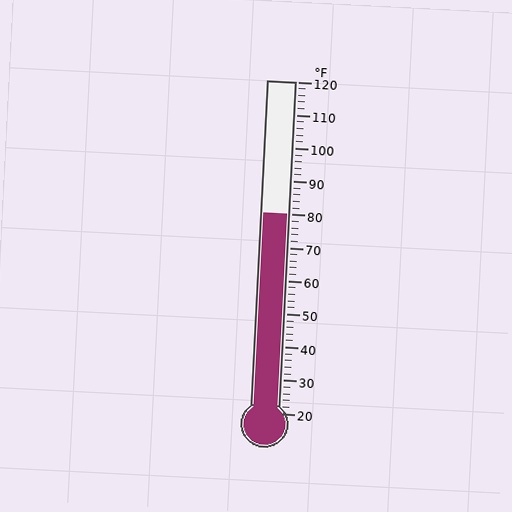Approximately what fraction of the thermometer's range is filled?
The thermometer is filled to approximately 60% of its range.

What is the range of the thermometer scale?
The thermometer scale ranges from 20°F to 120°F.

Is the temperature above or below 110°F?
The temperature is below 110°F.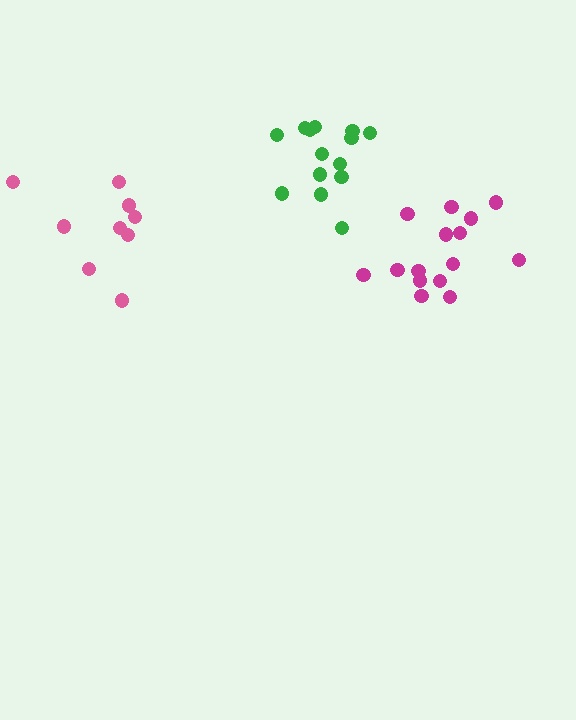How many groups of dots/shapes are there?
There are 3 groups.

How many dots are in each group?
Group 1: 9 dots, Group 2: 14 dots, Group 3: 15 dots (38 total).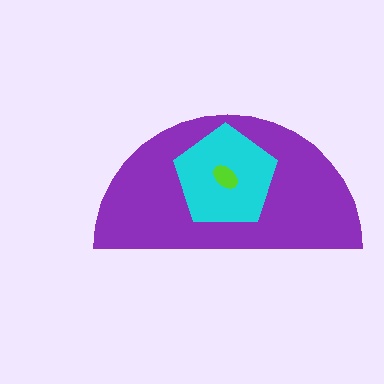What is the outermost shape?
The purple semicircle.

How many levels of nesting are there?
3.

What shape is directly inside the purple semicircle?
The cyan pentagon.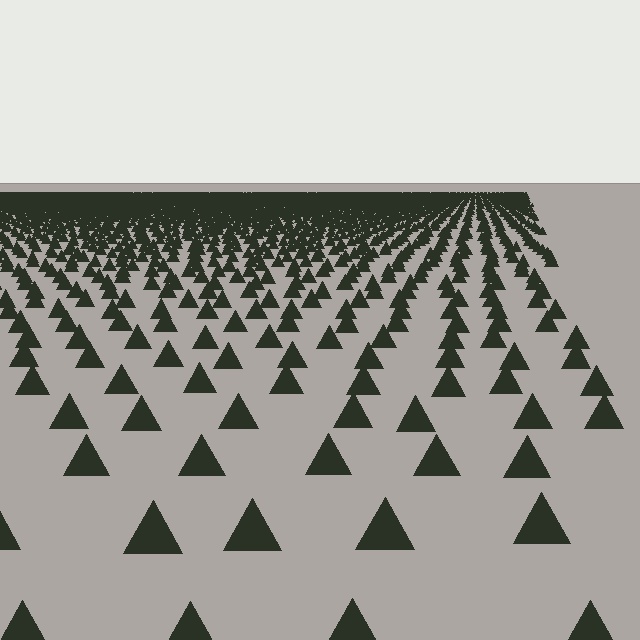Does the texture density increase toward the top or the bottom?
Density increases toward the top.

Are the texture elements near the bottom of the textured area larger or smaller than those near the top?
Larger. Near the bottom, elements are closer to the viewer and appear at a bigger on-screen size.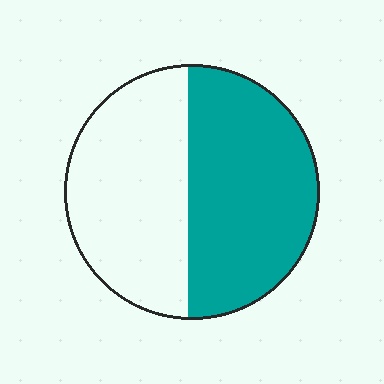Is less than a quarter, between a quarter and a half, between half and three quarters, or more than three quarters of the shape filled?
Between half and three quarters.